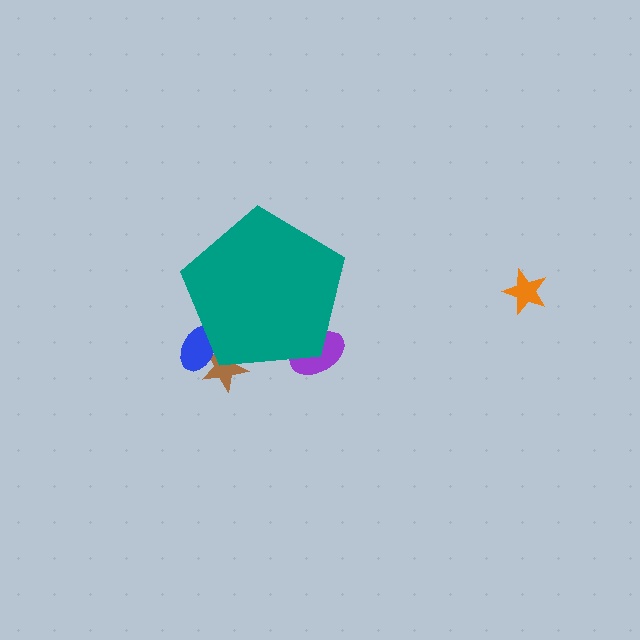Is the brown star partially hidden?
Yes, the brown star is partially hidden behind the teal pentagon.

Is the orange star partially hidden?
No, the orange star is fully visible.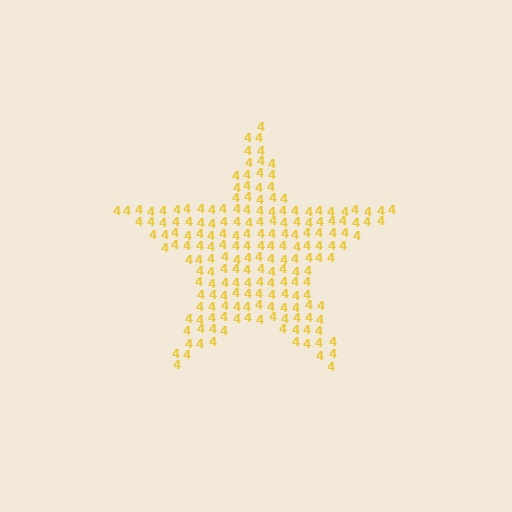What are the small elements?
The small elements are digit 4's.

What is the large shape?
The large shape is a star.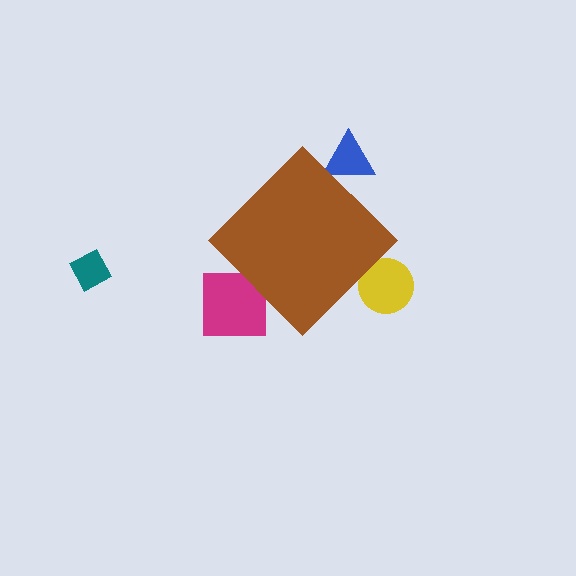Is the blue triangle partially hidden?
Yes, the blue triangle is partially hidden behind the brown diamond.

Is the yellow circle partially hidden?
Yes, the yellow circle is partially hidden behind the brown diamond.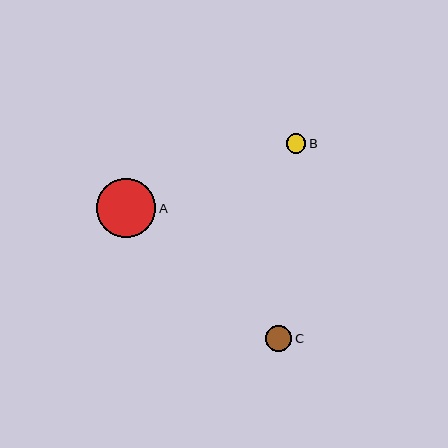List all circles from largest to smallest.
From largest to smallest: A, C, B.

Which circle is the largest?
Circle A is the largest with a size of approximately 59 pixels.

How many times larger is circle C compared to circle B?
Circle C is approximately 1.3 times the size of circle B.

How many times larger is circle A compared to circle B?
Circle A is approximately 3.1 times the size of circle B.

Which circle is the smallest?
Circle B is the smallest with a size of approximately 19 pixels.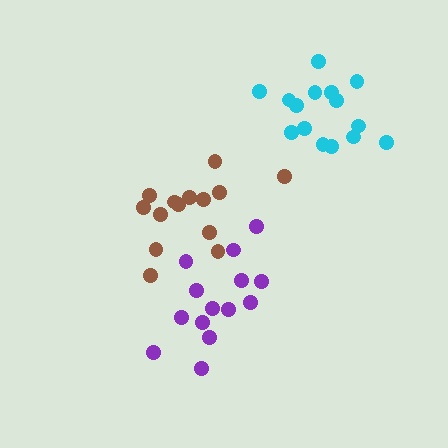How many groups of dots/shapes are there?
There are 3 groups.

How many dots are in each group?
Group 1: 14 dots, Group 2: 14 dots, Group 3: 15 dots (43 total).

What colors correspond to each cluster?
The clusters are colored: purple, brown, cyan.